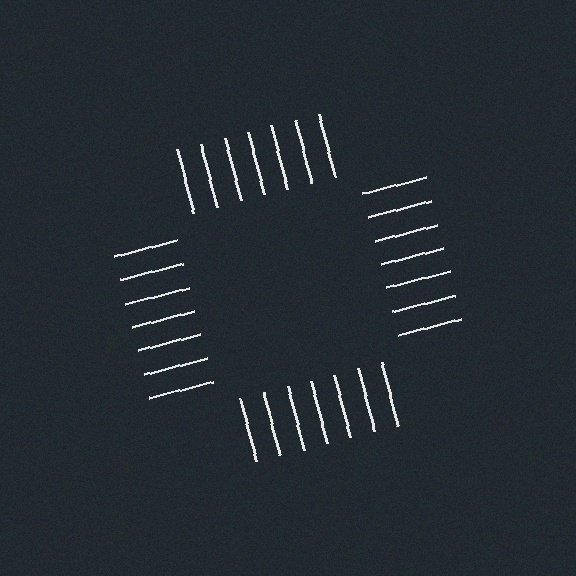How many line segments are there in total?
28 — 7 along each of the 4 edges.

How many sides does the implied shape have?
4 sides — the line-ends trace a square.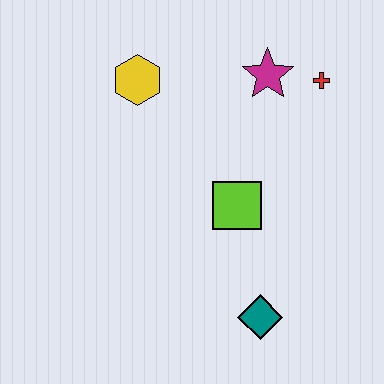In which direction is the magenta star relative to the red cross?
The magenta star is to the left of the red cross.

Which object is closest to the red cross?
The magenta star is closest to the red cross.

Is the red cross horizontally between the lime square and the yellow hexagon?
No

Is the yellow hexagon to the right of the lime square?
No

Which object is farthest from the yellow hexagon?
The teal diamond is farthest from the yellow hexagon.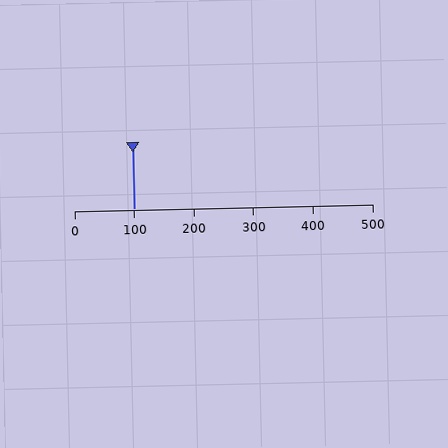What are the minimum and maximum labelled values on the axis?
The axis runs from 0 to 500.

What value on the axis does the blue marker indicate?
The marker indicates approximately 100.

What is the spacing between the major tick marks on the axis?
The major ticks are spaced 100 apart.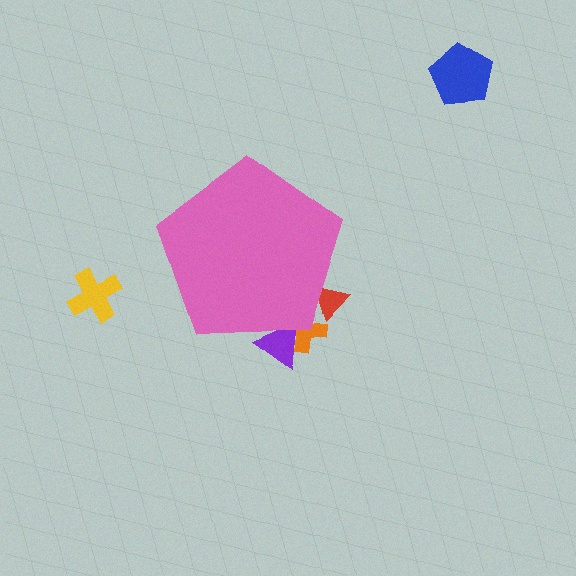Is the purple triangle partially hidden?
Yes, the purple triangle is partially hidden behind the pink pentagon.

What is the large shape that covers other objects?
A pink pentagon.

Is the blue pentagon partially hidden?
No, the blue pentagon is fully visible.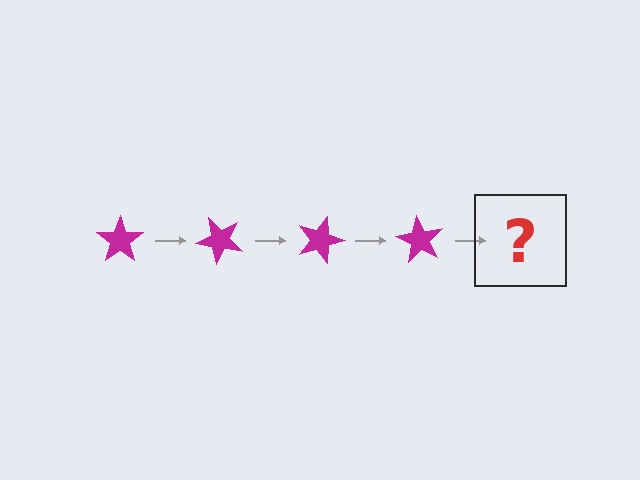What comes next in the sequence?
The next element should be a magenta star rotated 180 degrees.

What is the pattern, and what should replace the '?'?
The pattern is that the star rotates 45 degrees each step. The '?' should be a magenta star rotated 180 degrees.